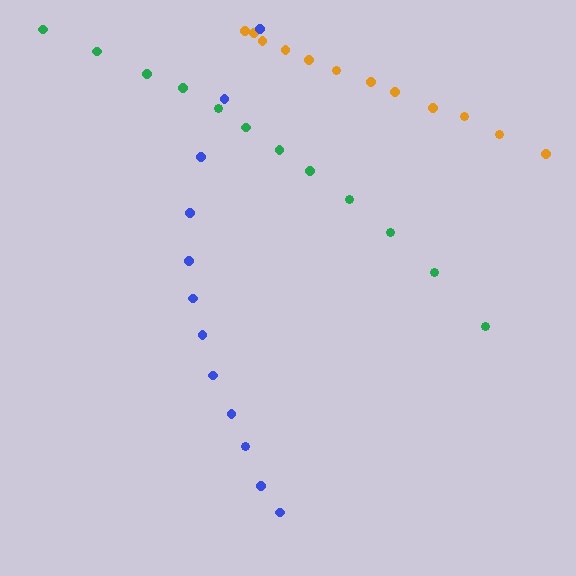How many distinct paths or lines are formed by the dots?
There are 3 distinct paths.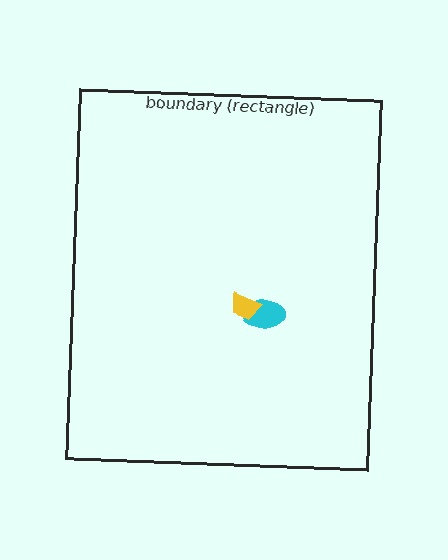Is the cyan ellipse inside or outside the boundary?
Inside.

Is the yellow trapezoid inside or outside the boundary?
Inside.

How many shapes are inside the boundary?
2 inside, 0 outside.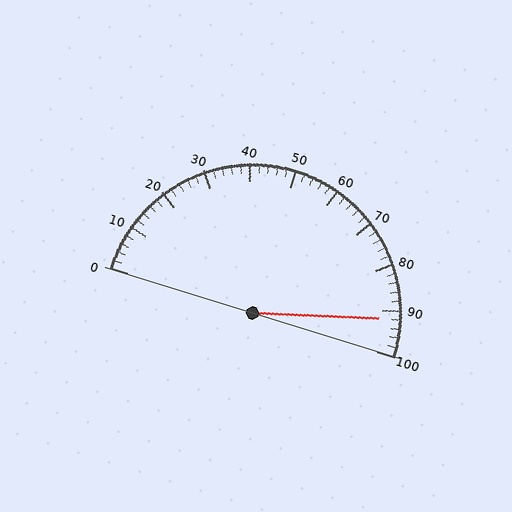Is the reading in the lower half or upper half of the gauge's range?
The reading is in the upper half of the range (0 to 100).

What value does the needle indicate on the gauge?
The needle indicates approximately 92.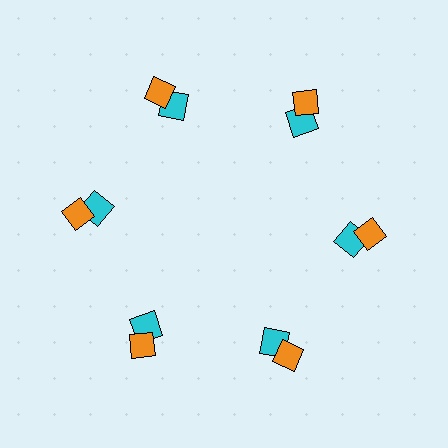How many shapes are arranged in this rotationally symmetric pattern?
There are 12 shapes, arranged in 6 groups of 2.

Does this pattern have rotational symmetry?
Yes, this pattern has 6-fold rotational symmetry. It looks the same after rotating 60 degrees around the center.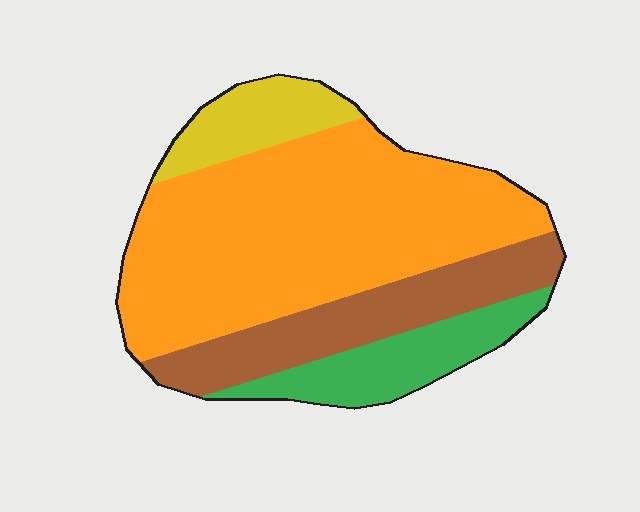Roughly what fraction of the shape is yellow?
Yellow covers about 10% of the shape.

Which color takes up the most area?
Orange, at roughly 55%.